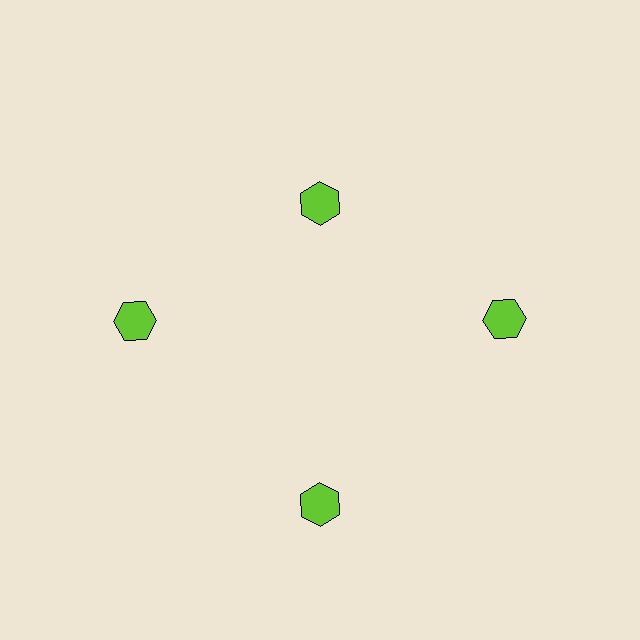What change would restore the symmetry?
The symmetry would be restored by moving it outward, back onto the ring so that all 4 hexagons sit at equal angles and equal distance from the center.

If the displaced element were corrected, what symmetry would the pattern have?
It would have 4-fold rotational symmetry — the pattern would map onto itself every 90 degrees.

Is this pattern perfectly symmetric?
No. The 4 lime hexagons are arranged in a ring, but one element near the 12 o'clock position is pulled inward toward the center, breaking the 4-fold rotational symmetry.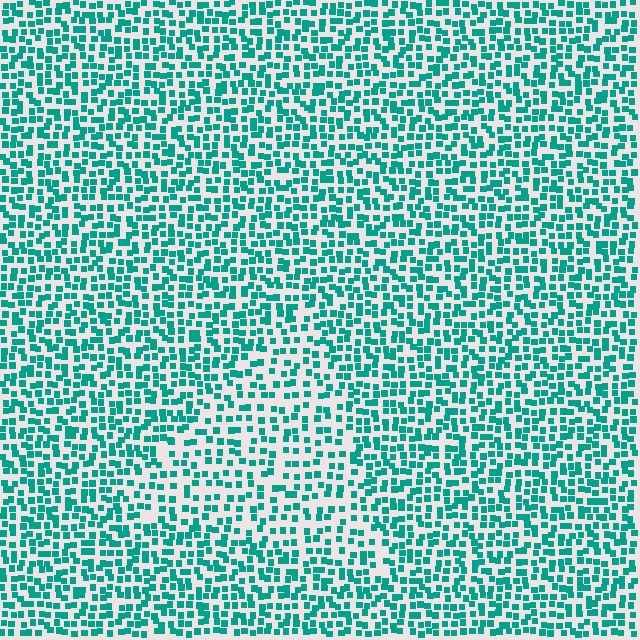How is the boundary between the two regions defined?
The boundary is defined by a change in element density (approximately 1.6x ratio). All elements are the same color, size, and shape.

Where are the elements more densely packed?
The elements are more densely packed outside the triangle boundary.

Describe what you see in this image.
The image contains small teal elements arranged at two different densities. A triangle-shaped region is visible where the elements are less densely packed than the surrounding area.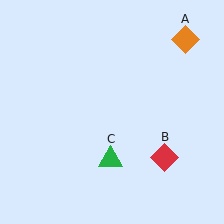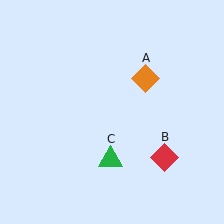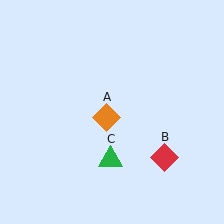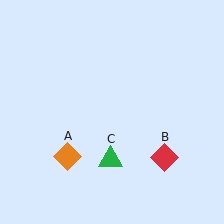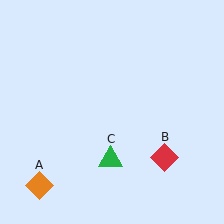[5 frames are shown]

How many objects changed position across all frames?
1 object changed position: orange diamond (object A).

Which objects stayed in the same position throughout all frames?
Red diamond (object B) and green triangle (object C) remained stationary.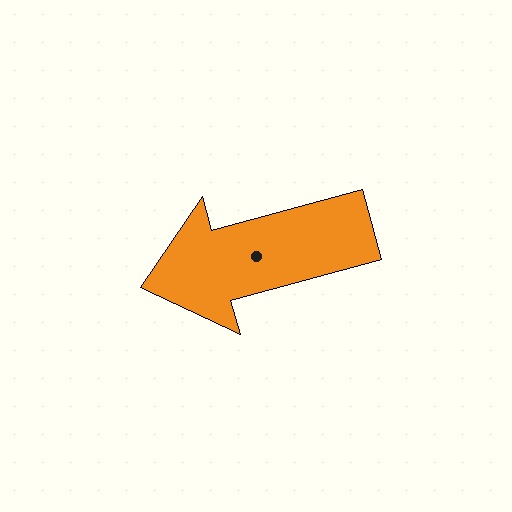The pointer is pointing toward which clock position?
Roughly 8 o'clock.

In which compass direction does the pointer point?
West.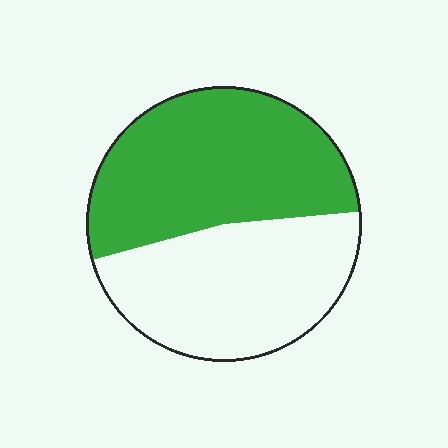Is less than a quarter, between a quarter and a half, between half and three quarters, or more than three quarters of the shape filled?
Between half and three quarters.